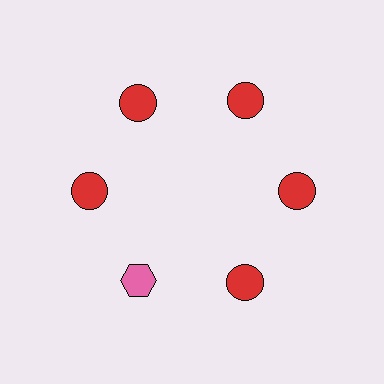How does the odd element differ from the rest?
It differs in both color (pink instead of red) and shape (hexagon instead of circle).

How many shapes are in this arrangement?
There are 6 shapes arranged in a ring pattern.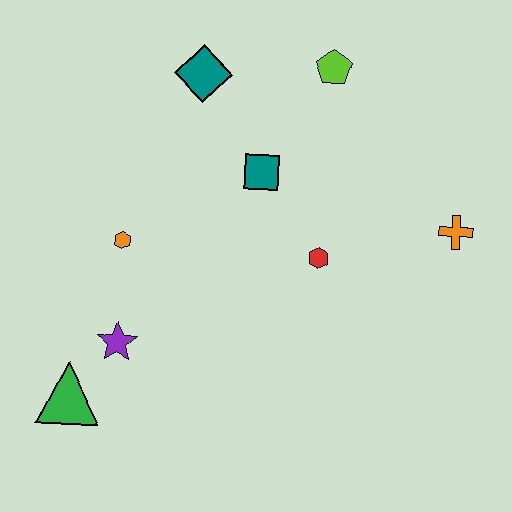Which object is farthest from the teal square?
The green triangle is farthest from the teal square.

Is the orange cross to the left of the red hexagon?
No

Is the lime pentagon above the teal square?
Yes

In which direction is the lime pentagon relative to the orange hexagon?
The lime pentagon is to the right of the orange hexagon.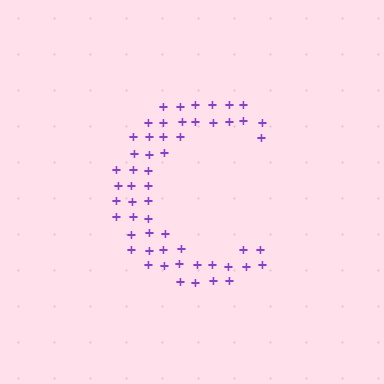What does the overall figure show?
The overall figure shows the letter C.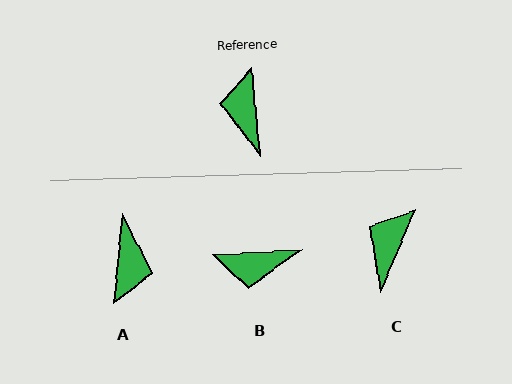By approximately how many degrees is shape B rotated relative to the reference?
Approximately 89 degrees counter-clockwise.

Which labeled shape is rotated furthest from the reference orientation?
A, about 170 degrees away.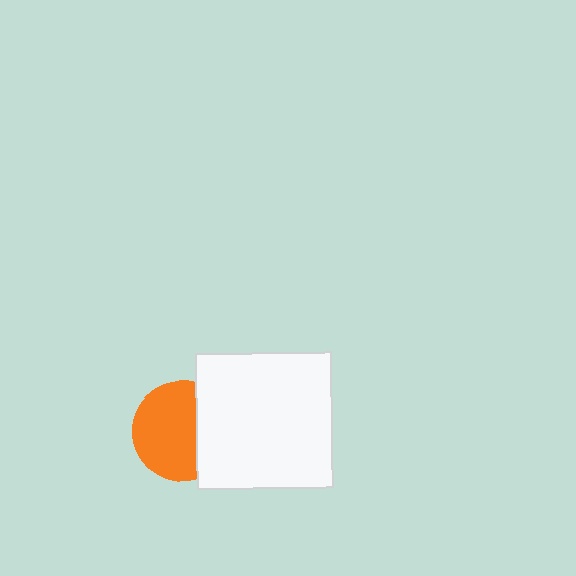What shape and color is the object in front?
The object in front is a white square.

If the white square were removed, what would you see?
You would see the complete orange circle.